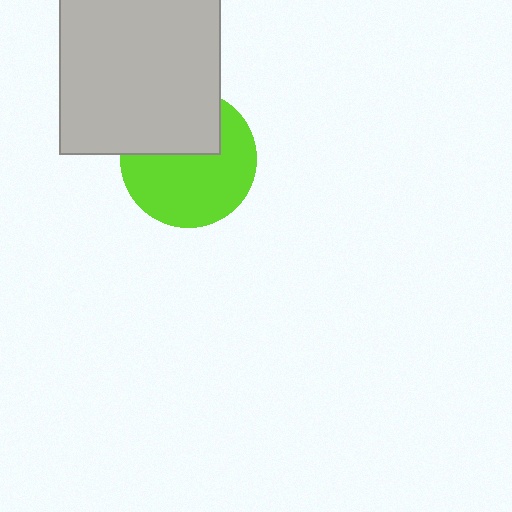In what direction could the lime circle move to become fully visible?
The lime circle could move down. That would shift it out from behind the light gray rectangle entirely.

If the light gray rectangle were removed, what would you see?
You would see the complete lime circle.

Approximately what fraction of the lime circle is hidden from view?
Roughly 37% of the lime circle is hidden behind the light gray rectangle.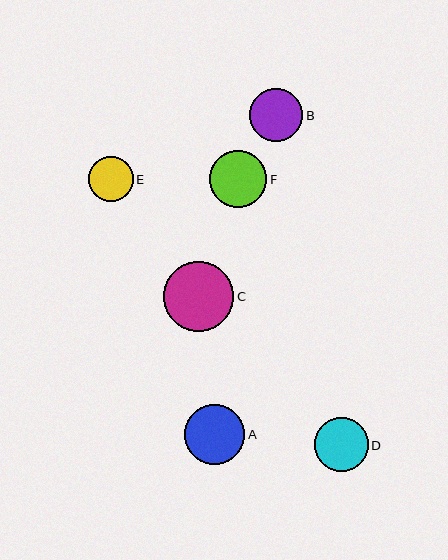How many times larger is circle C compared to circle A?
Circle C is approximately 1.2 times the size of circle A.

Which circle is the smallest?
Circle E is the smallest with a size of approximately 45 pixels.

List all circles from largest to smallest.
From largest to smallest: C, A, F, D, B, E.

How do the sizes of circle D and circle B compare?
Circle D and circle B are approximately the same size.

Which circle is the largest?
Circle C is the largest with a size of approximately 70 pixels.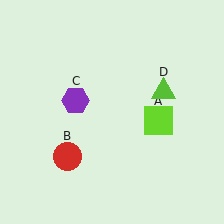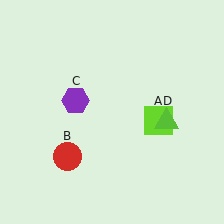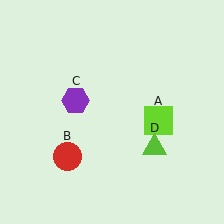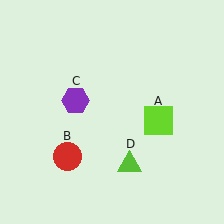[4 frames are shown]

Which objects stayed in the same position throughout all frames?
Lime square (object A) and red circle (object B) and purple hexagon (object C) remained stationary.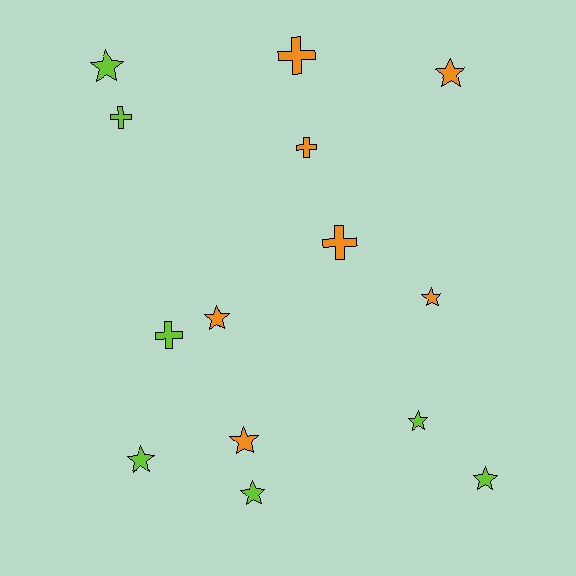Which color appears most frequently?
Orange, with 7 objects.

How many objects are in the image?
There are 14 objects.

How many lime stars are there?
There are 5 lime stars.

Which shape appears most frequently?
Star, with 9 objects.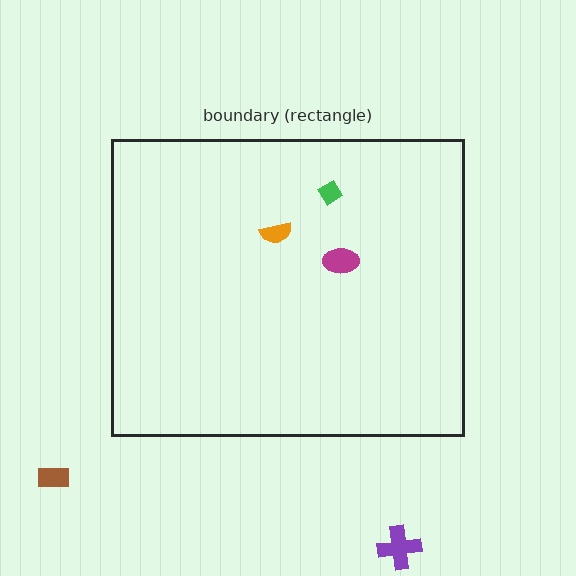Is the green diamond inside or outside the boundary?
Inside.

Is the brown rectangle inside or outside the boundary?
Outside.